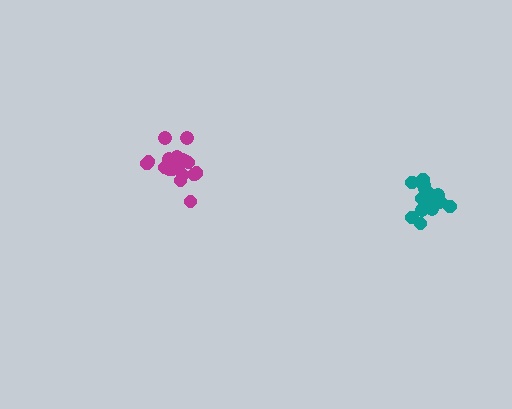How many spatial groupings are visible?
There are 2 spatial groupings.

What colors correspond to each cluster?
The clusters are colored: teal, magenta.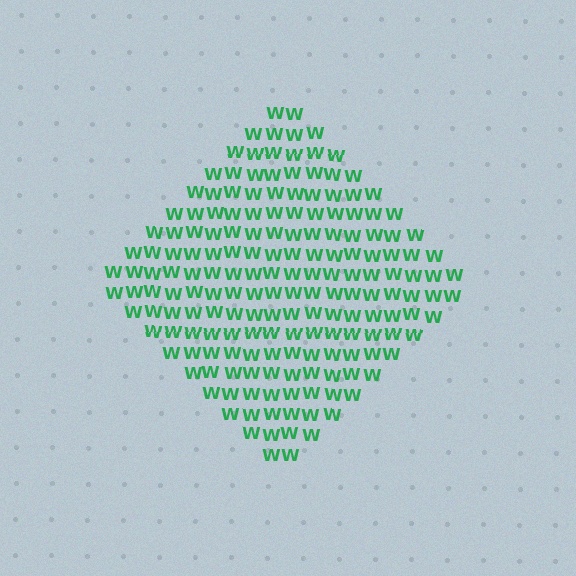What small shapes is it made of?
It is made of small letter W's.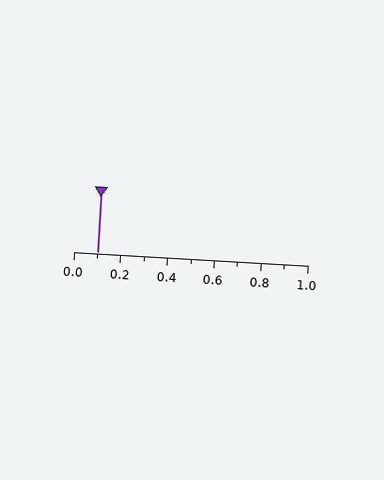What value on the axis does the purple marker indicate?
The marker indicates approximately 0.1.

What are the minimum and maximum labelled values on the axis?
The axis runs from 0.0 to 1.0.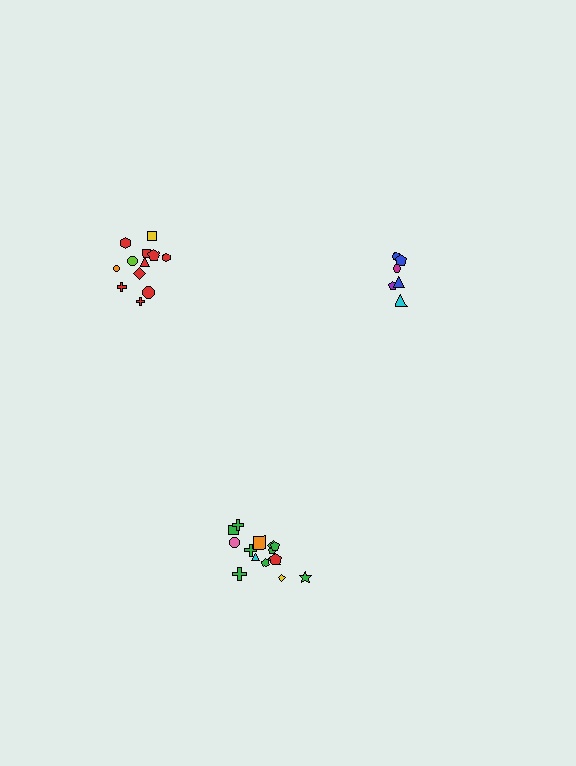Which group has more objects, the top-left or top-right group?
The top-left group.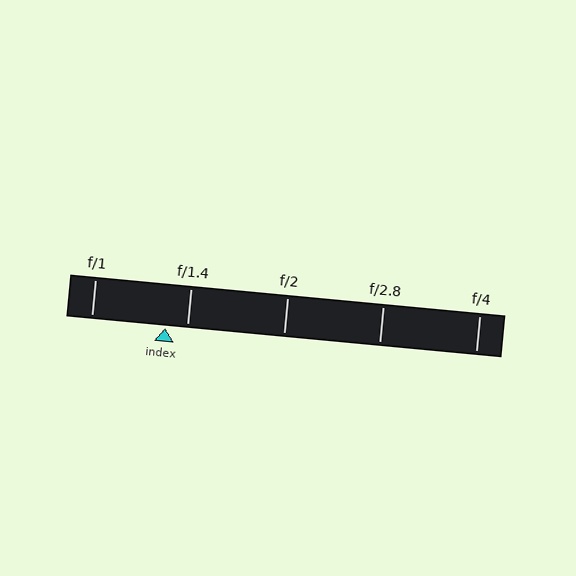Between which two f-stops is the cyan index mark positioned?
The index mark is between f/1 and f/1.4.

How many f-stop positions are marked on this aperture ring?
There are 5 f-stop positions marked.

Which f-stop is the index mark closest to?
The index mark is closest to f/1.4.